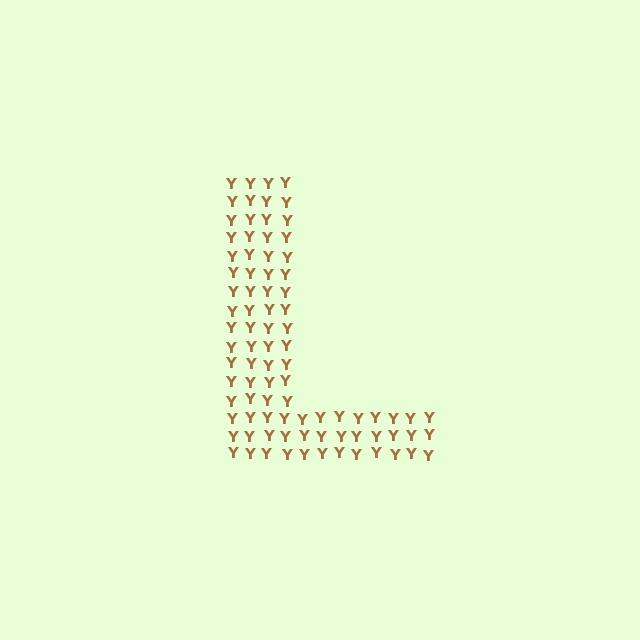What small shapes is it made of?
It is made of small letter Y's.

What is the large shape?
The large shape is the letter L.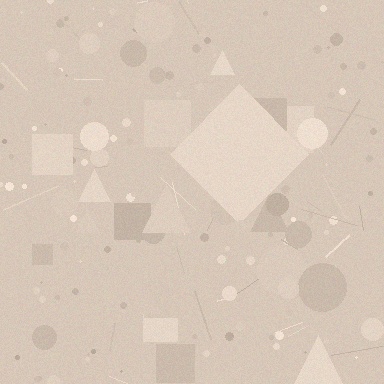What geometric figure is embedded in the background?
A diamond is embedded in the background.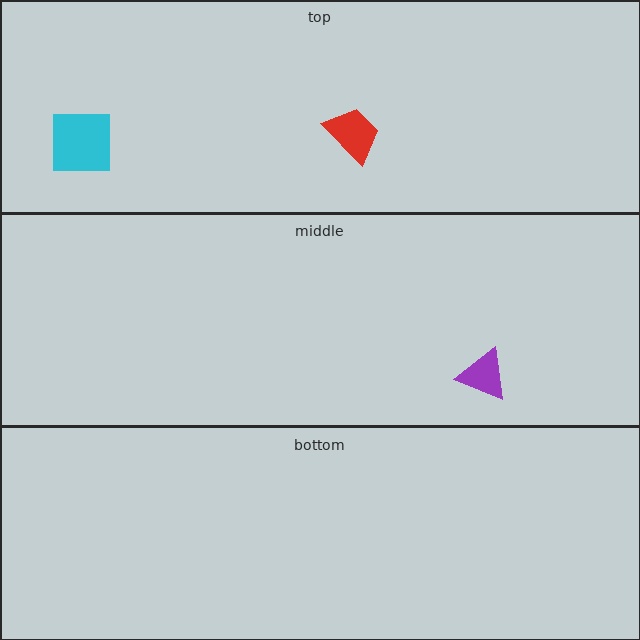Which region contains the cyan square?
The top region.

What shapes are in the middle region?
The purple triangle.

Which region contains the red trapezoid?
The top region.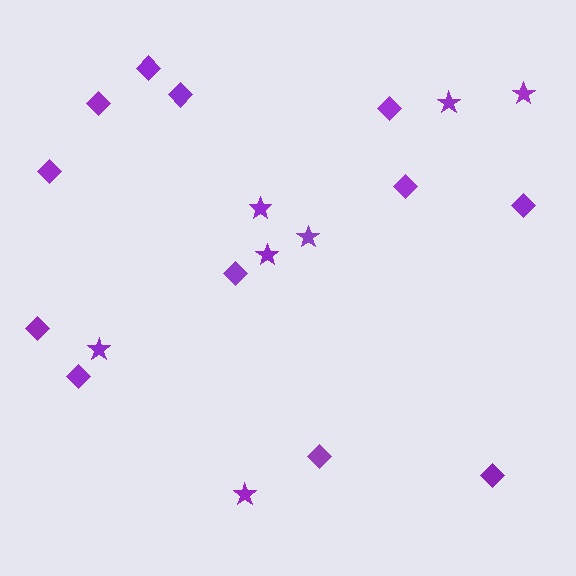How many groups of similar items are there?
There are 2 groups: one group of stars (7) and one group of diamonds (12).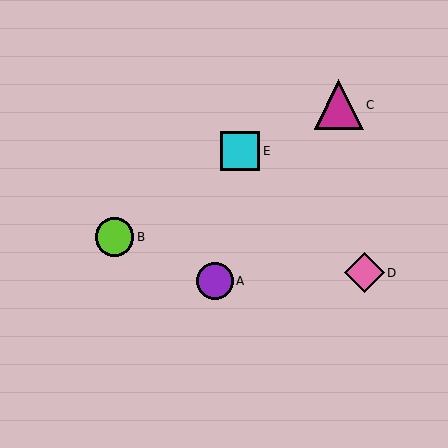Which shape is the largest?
The magenta triangle (labeled C) is the largest.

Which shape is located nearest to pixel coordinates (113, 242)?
The lime circle (labeled B) at (115, 237) is nearest to that location.